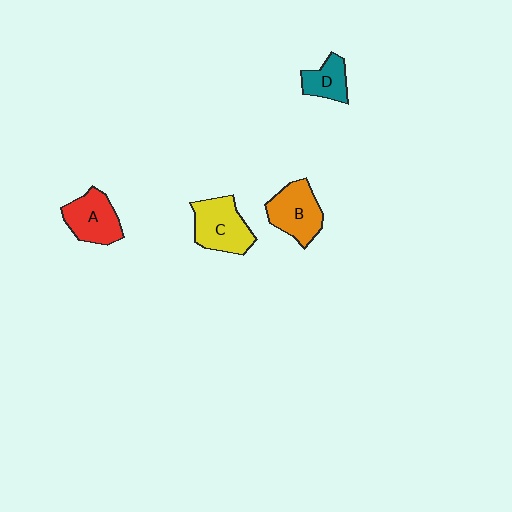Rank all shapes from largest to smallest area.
From largest to smallest: C (yellow), B (orange), A (red), D (teal).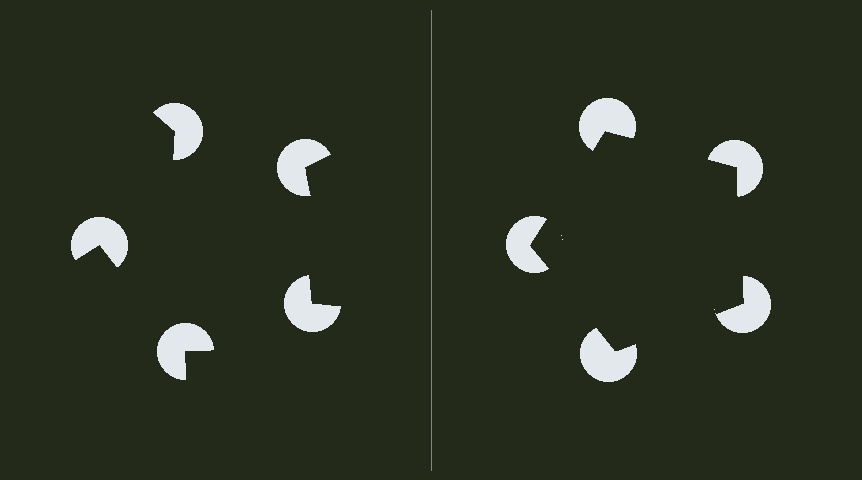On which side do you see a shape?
An illusory pentagon appears on the right side. On the left side the wedge cuts are rotated, so no coherent shape forms.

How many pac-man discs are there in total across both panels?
10 — 5 on each side.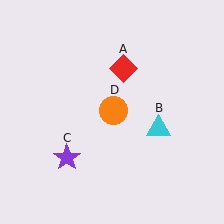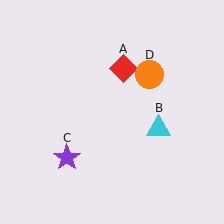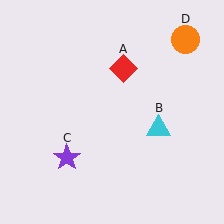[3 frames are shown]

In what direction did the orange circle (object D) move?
The orange circle (object D) moved up and to the right.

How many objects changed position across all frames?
1 object changed position: orange circle (object D).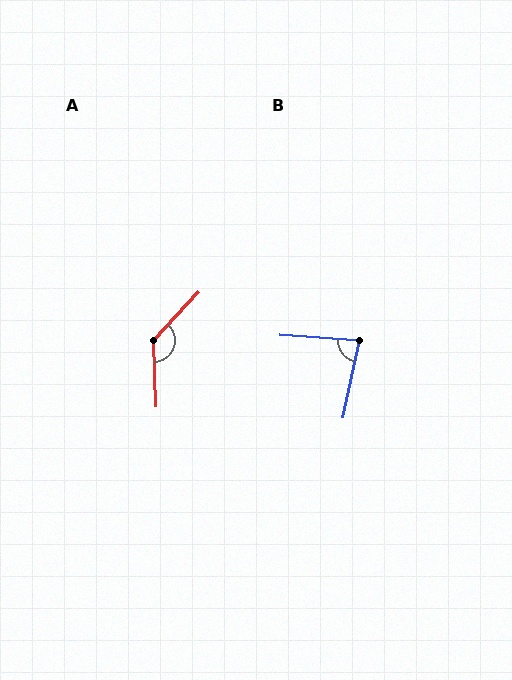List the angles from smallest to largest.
B (82°), A (135°).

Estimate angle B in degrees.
Approximately 82 degrees.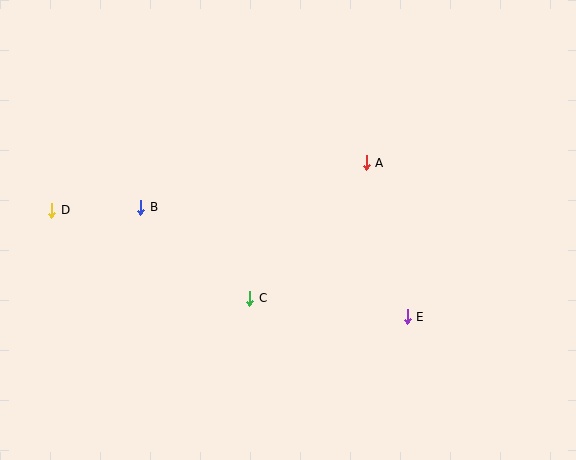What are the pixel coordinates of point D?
Point D is at (52, 210).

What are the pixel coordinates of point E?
Point E is at (407, 317).